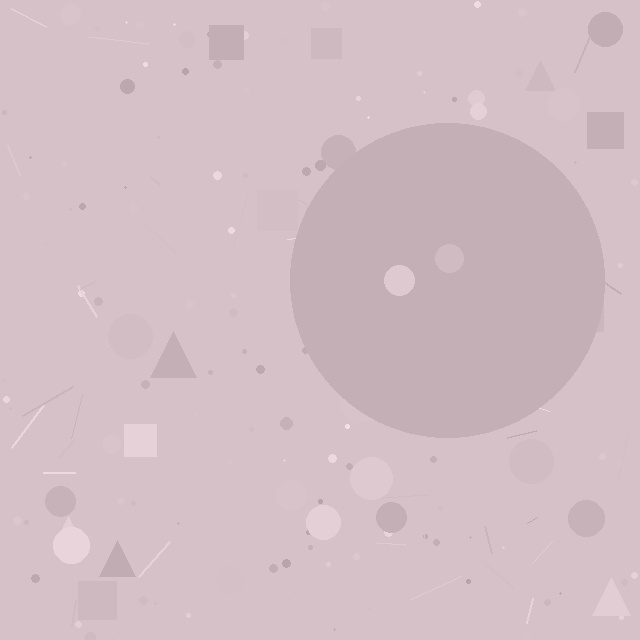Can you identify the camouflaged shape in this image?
The camouflaged shape is a circle.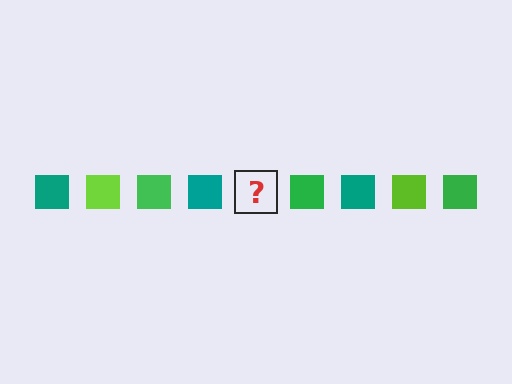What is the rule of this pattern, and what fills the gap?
The rule is that the pattern cycles through teal, lime, green squares. The gap should be filled with a lime square.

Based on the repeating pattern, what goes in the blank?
The blank should be a lime square.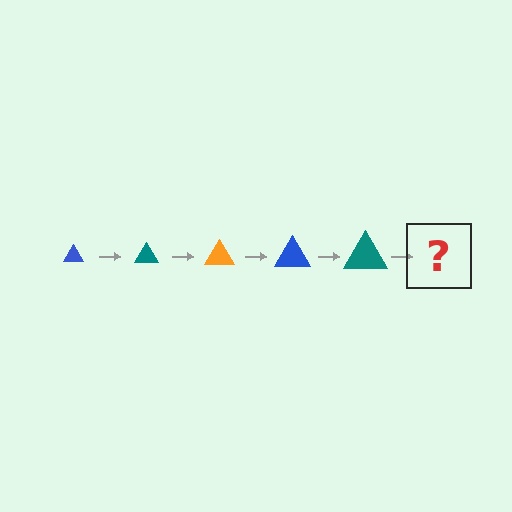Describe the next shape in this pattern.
It should be an orange triangle, larger than the previous one.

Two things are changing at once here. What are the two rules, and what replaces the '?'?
The two rules are that the triangle grows larger each step and the color cycles through blue, teal, and orange. The '?' should be an orange triangle, larger than the previous one.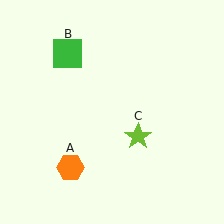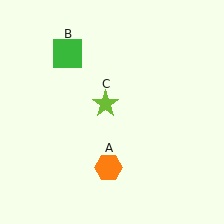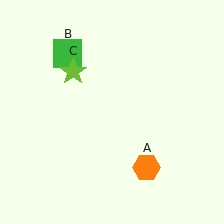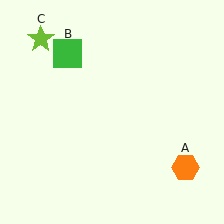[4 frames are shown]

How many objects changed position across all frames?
2 objects changed position: orange hexagon (object A), lime star (object C).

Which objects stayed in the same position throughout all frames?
Green square (object B) remained stationary.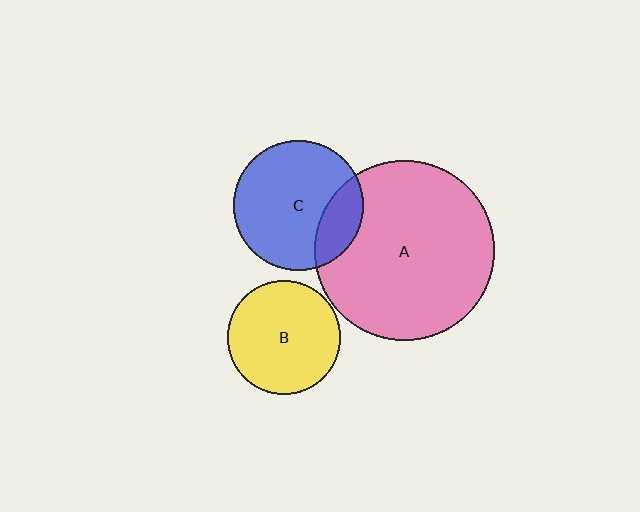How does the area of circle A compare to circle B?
Approximately 2.5 times.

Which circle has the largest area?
Circle A (pink).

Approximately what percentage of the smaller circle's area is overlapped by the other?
Approximately 20%.